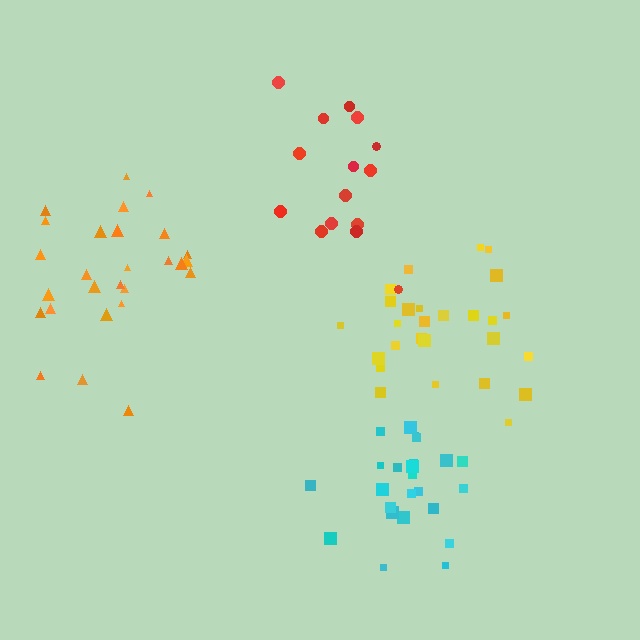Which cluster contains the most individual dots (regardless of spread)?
Orange (28).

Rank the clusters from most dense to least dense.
cyan, red, yellow, orange.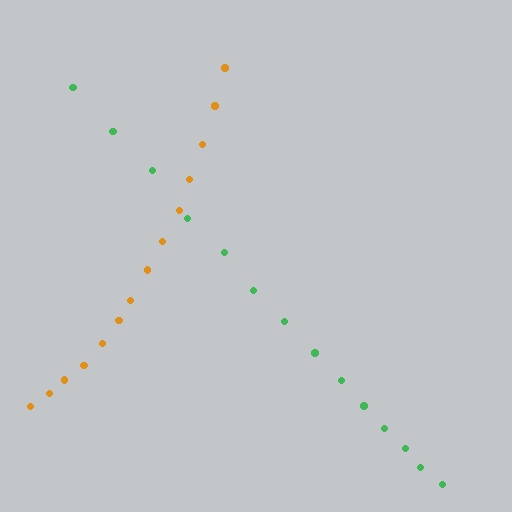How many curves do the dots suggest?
There are 2 distinct paths.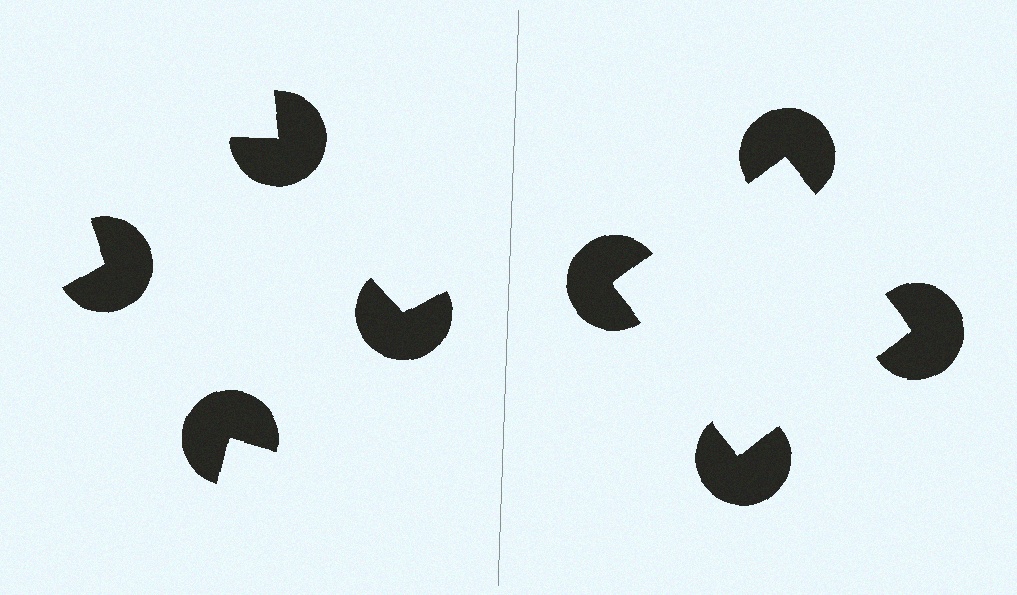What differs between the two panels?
The pac-man discs are positioned identically on both sides; only the wedge orientations differ. On the right they align to a square; on the left they are misaligned.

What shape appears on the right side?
An illusory square.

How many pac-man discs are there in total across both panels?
8 — 4 on each side.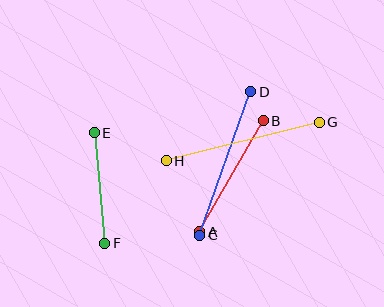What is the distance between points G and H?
The distance is approximately 157 pixels.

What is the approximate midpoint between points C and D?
The midpoint is at approximately (225, 163) pixels.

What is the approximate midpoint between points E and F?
The midpoint is at approximately (99, 188) pixels.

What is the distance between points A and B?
The distance is approximately 128 pixels.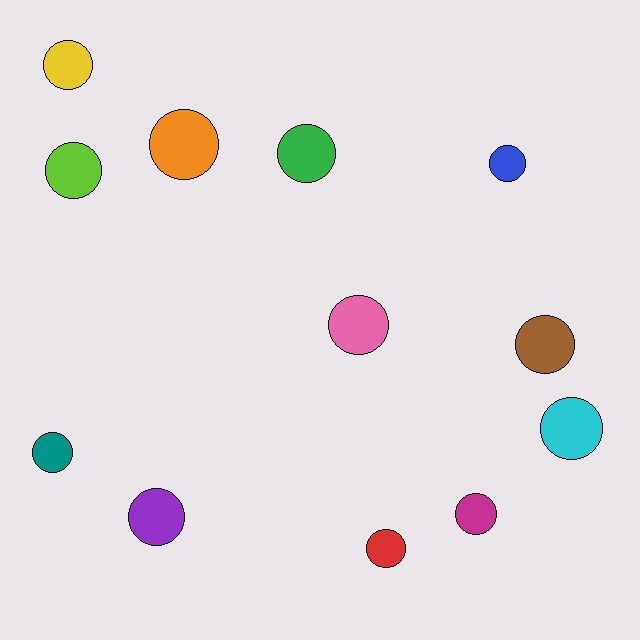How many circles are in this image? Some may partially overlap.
There are 12 circles.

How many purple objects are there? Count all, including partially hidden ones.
There is 1 purple object.